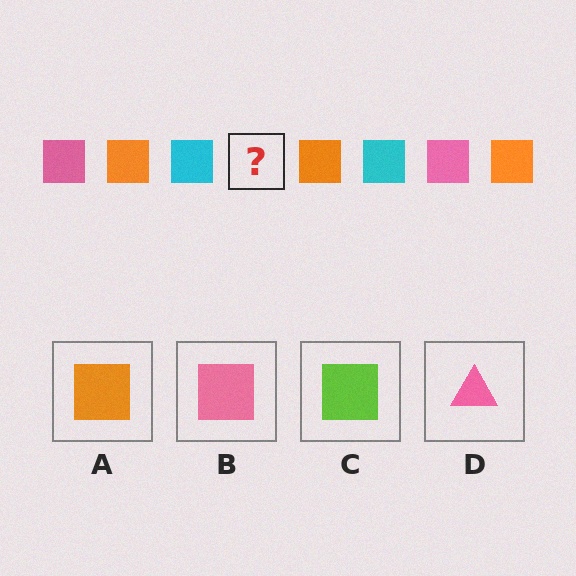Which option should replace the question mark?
Option B.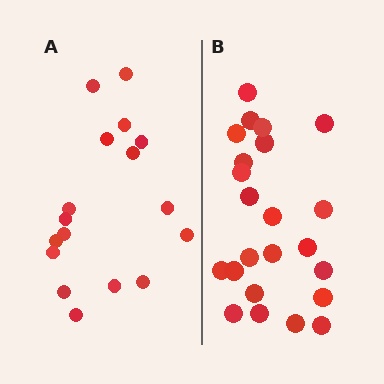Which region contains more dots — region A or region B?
Region B (the right region) has more dots.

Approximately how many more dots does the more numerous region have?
Region B has about 6 more dots than region A.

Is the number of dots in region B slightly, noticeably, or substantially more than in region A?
Region B has noticeably more, but not dramatically so. The ratio is roughly 1.4 to 1.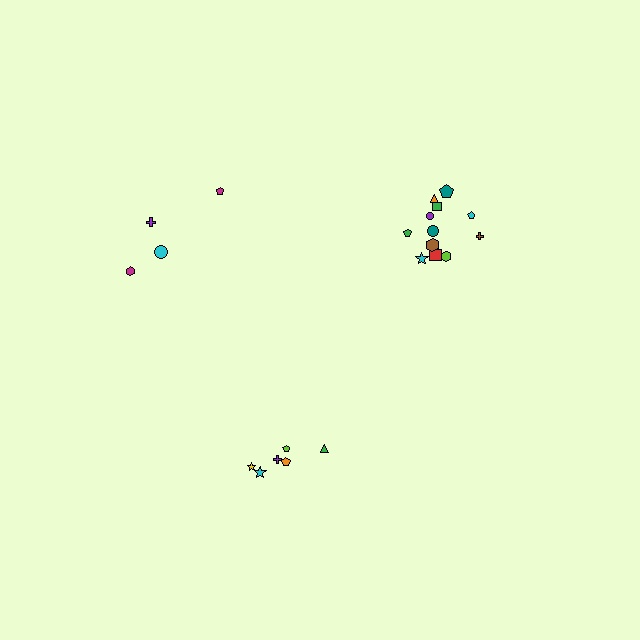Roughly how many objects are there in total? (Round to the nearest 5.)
Roughly 20 objects in total.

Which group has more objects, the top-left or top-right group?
The top-right group.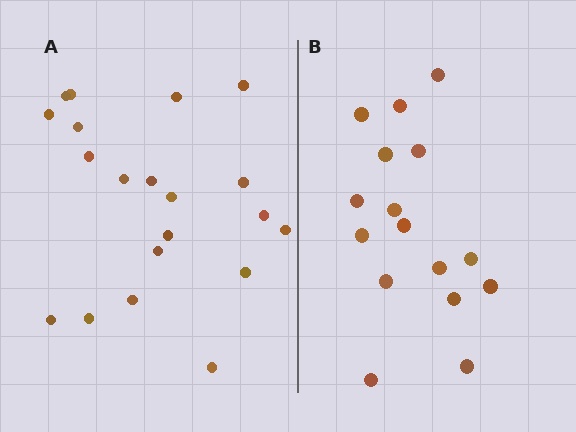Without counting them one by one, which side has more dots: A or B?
Region A (the left region) has more dots.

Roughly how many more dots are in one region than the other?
Region A has about 4 more dots than region B.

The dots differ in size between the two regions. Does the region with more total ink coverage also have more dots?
No. Region B has more total ink coverage because its dots are larger, but region A actually contains more individual dots. Total area can be misleading — the number of items is what matters here.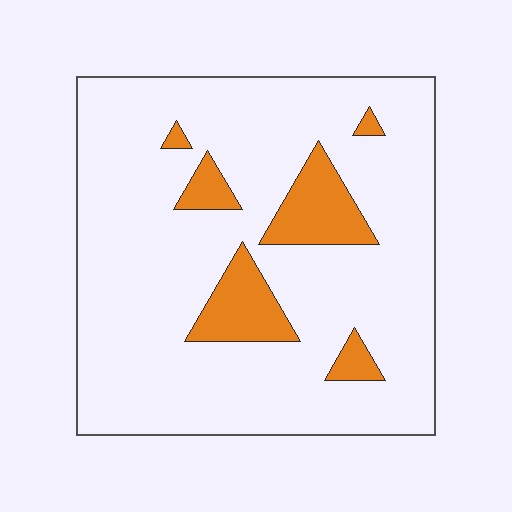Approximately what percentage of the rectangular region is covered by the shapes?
Approximately 15%.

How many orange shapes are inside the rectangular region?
6.